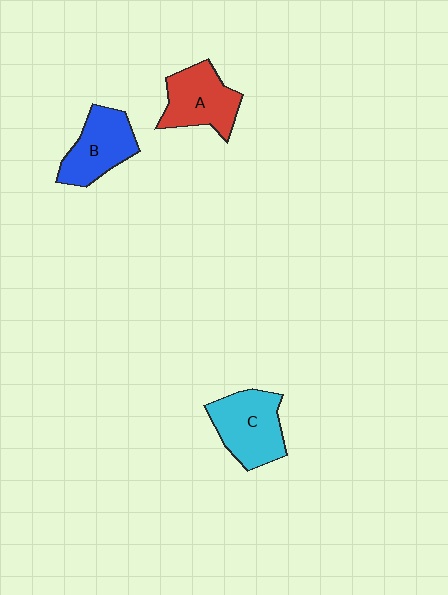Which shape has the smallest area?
Shape B (blue).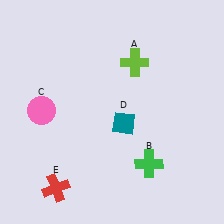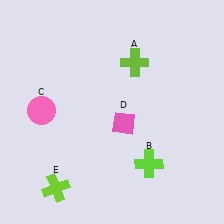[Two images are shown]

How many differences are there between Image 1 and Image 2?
There are 3 differences between the two images.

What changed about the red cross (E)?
In Image 1, E is red. In Image 2, it changed to lime.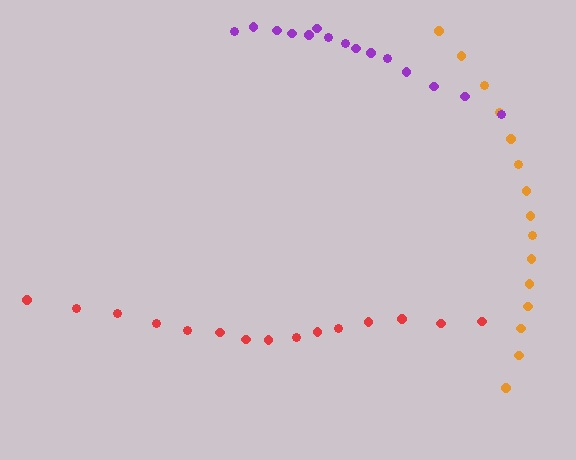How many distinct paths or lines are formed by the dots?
There are 3 distinct paths.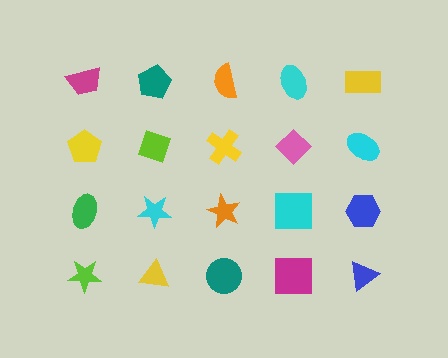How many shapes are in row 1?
5 shapes.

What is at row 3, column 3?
An orange star.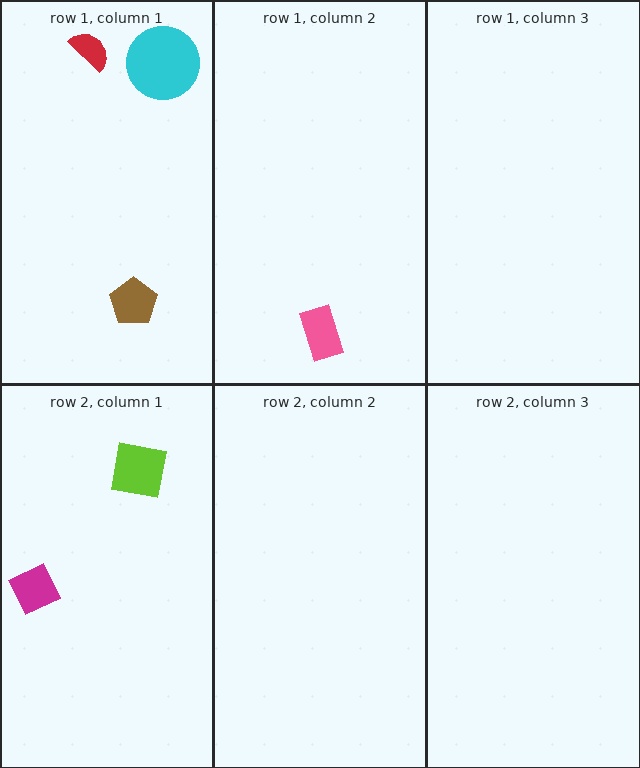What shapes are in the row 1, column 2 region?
The pink rectangle.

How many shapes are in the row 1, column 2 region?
1.